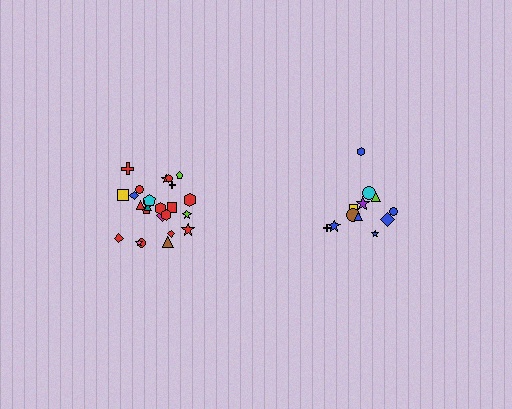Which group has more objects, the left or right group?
The left group.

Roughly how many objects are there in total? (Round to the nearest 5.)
Roughly 35 objects in total.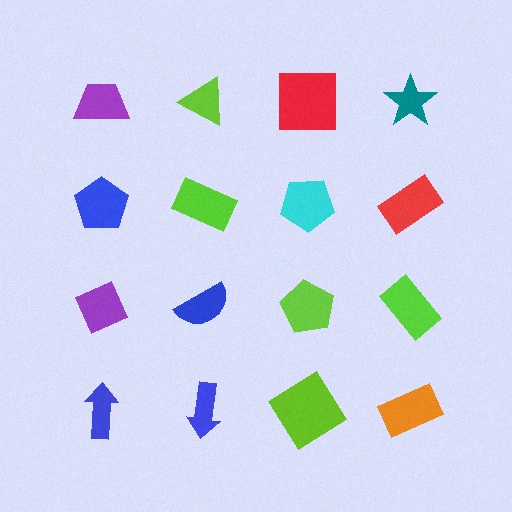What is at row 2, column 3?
A cyan pentagon.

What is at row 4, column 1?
A blue arrow.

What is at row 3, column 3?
A lime pentagon.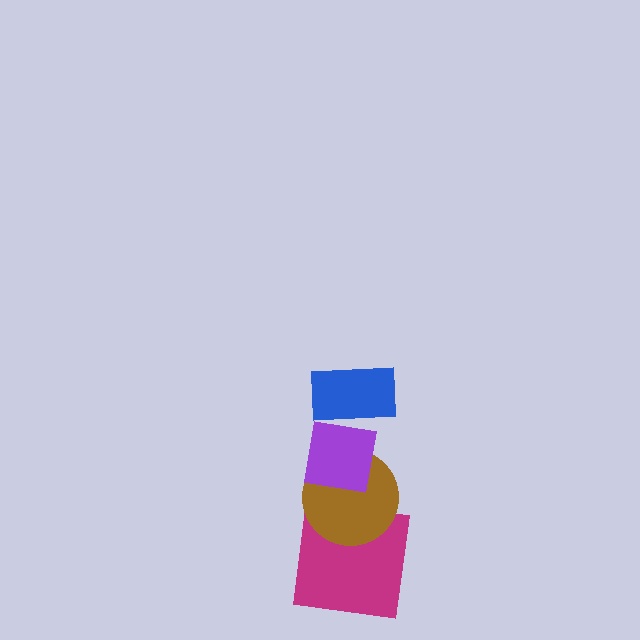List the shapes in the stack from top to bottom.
From top to bottom: the blue rectangle, the purple square, the brown circle, the magenta square.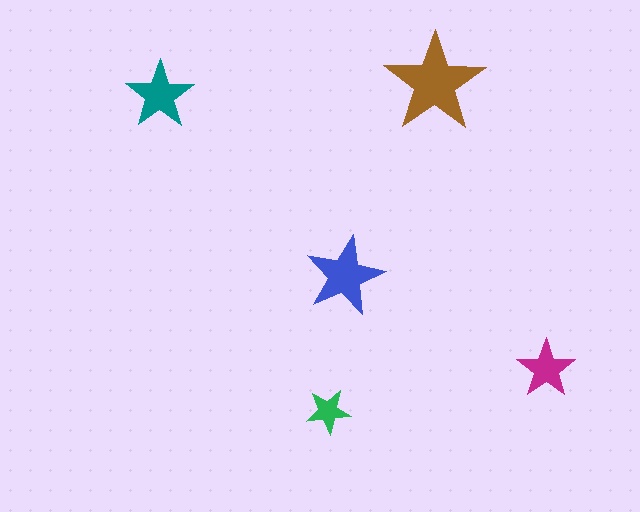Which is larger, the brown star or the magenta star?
The brown one.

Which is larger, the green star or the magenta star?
The magenta one.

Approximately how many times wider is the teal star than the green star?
About 1.5 times wider.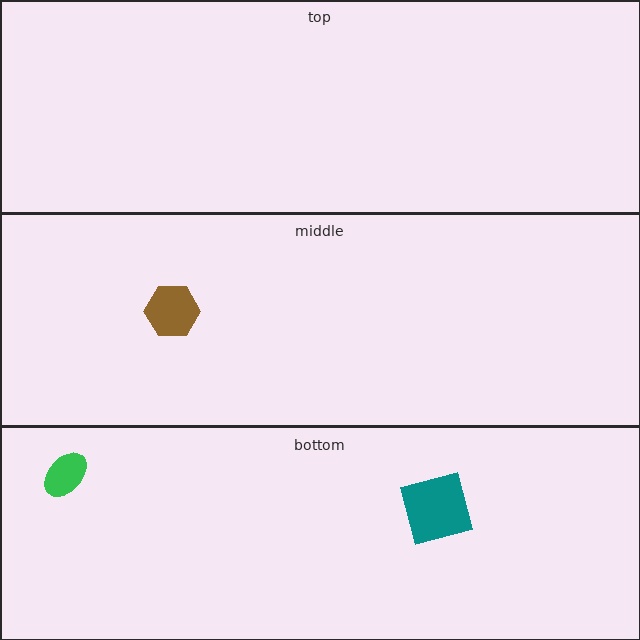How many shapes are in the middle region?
1.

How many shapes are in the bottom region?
2.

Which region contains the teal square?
The bottom region.